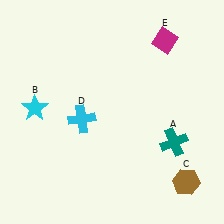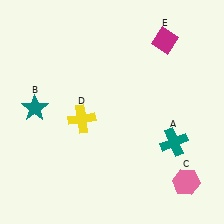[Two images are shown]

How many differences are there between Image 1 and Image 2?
There are 3 differences between the two images.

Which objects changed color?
B changed from cyan to teal. C changed from brown to pink. D changed from cyan to yellow.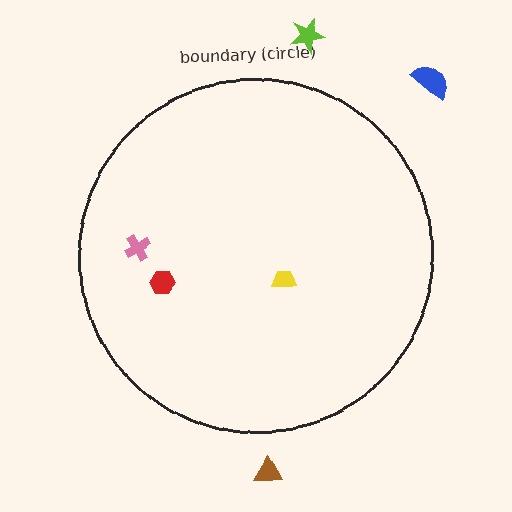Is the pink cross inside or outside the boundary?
Inside.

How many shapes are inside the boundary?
3 inside, 3 outside.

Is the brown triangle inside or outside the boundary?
Outside.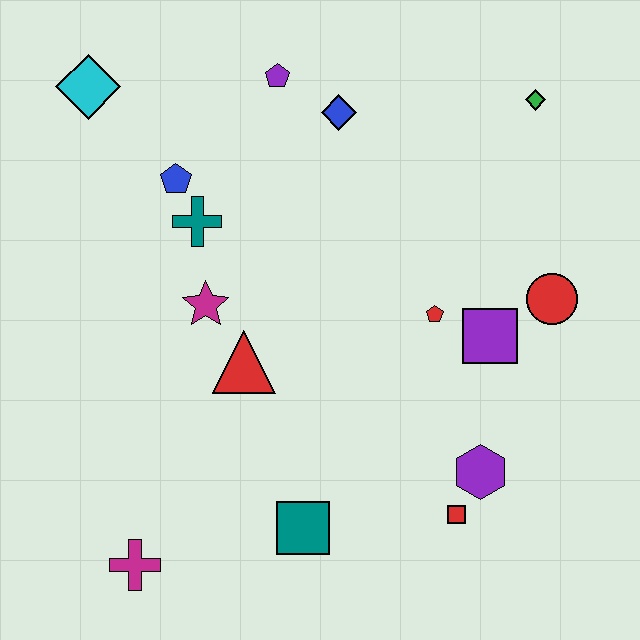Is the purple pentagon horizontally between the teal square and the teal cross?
Yes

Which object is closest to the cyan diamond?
The blue pentagon is closest to the cyan diamond.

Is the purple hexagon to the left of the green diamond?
Yes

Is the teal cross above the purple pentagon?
No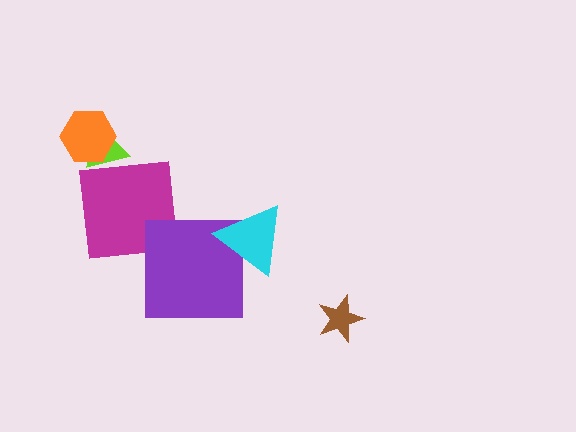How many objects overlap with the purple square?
1 object overlaps with the purple square.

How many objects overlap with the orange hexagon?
1 object overlaps with the orange hexagon.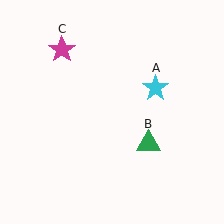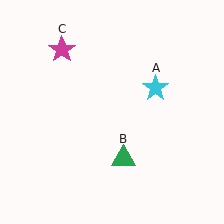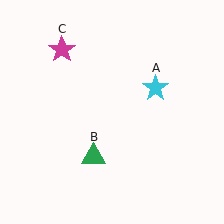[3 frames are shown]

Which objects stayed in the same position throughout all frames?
Cyan star (object A) and magenta star (object C) remained stationary.